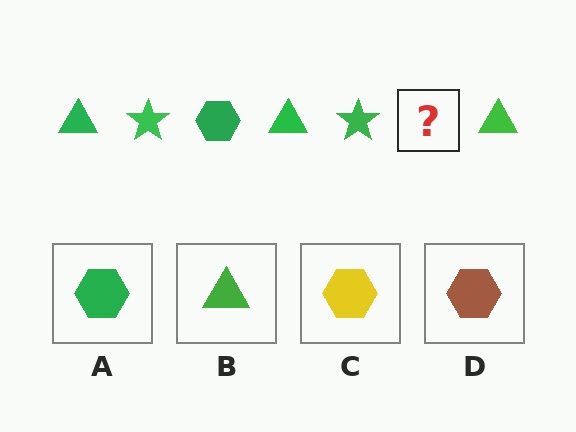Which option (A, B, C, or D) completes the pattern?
A.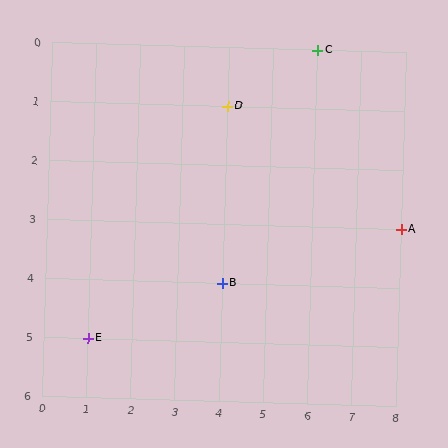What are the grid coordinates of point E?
Point E is at grid coordinates (1, 5).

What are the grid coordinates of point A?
Point A is at grid coordinates (8, 3).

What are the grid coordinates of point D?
Point D is at grid coordinates (4, 1).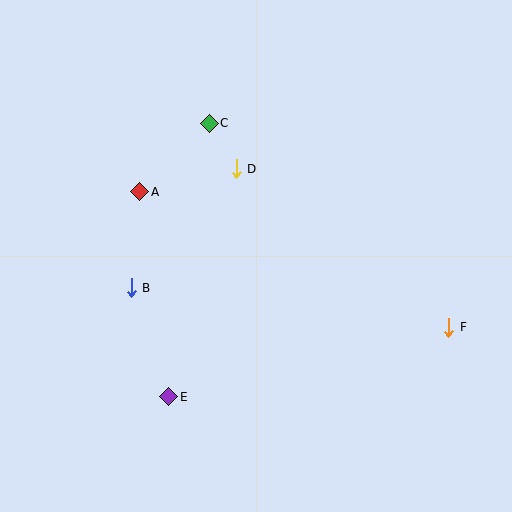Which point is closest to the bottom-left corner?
Point E is closest to the bottom-left corner.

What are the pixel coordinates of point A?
Point A is at (140, 192).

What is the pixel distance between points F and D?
The distance between F and D is 265 pixels.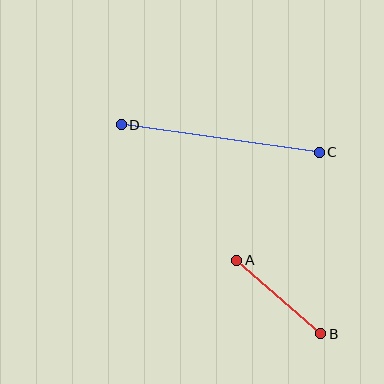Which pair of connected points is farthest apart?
Points C and D are farthest apart.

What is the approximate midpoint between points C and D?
The midpoint is at approximately (220, 139) pixels.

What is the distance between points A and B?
The distance is approximately 112 pixels.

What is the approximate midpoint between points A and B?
The midpoint is at approximately (279, 297) pixels.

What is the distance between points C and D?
The distance is approximately 199 pixels.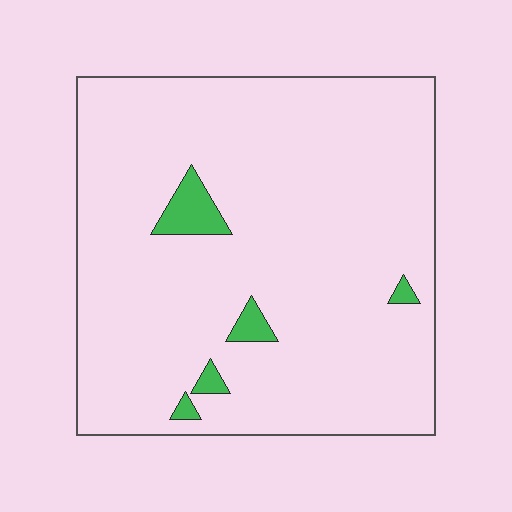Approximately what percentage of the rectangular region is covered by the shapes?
Approximately 5%.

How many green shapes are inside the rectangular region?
5.